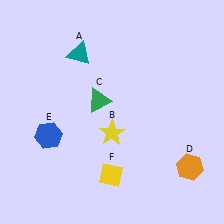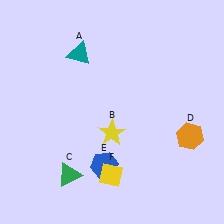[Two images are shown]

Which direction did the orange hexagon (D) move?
The orange hexagon (D) moved up.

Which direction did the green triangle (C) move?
The green triangle (C) moved down.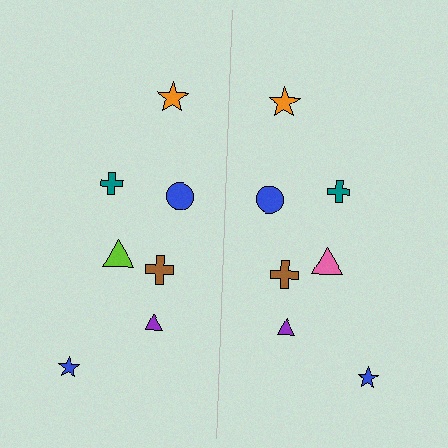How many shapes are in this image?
There are 14 shapes in this image.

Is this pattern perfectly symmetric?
No, the pattern is not perfectly symmetric. The pink triangle on the right side breaks the symmetry — its mirror counterpart is lime.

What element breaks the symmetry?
The pink triangle on the right side breaks the symmetry — its mirror counterpart is lime.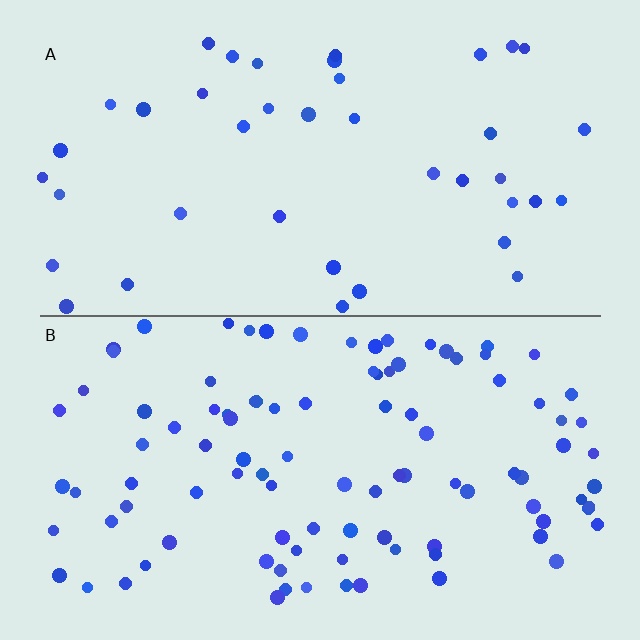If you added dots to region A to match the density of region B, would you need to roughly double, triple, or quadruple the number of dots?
Approximately double.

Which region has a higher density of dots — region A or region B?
B (the bottom).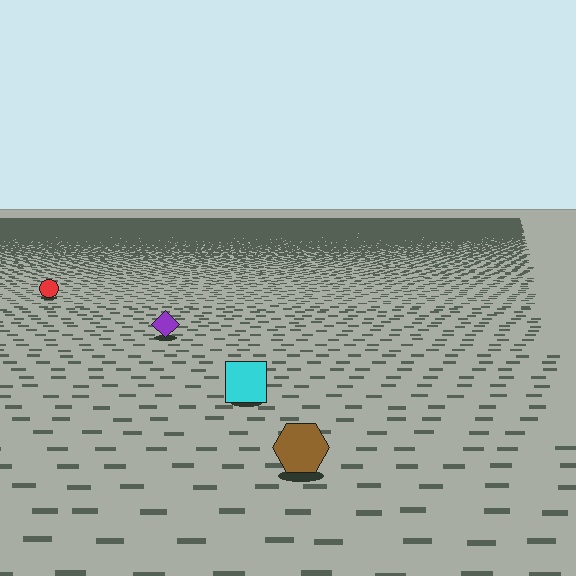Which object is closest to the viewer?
The brown hexagon is closest. The texture marks near it are larger and more spread out.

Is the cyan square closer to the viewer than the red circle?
Yes. The cyan square is closer — you can tell from the texture gradient: the ground texture is coarser near it.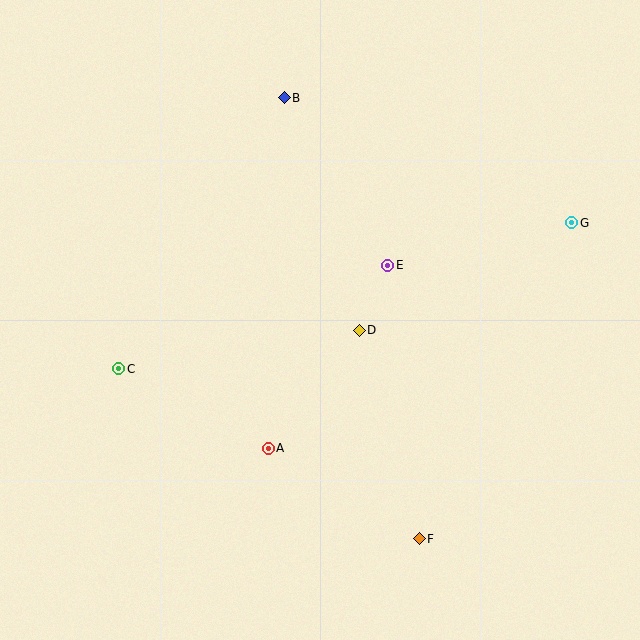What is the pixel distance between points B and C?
The distance between B and C is 317 pixels.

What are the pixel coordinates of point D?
Point D is at (359, 330).